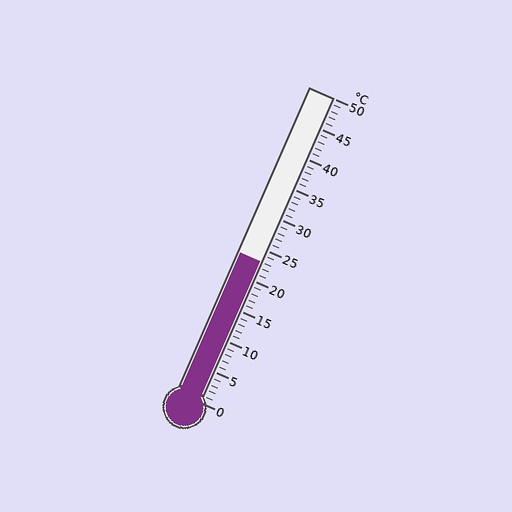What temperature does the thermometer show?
The thermometer shows approximately 23°C.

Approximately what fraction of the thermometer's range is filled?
The thermometer is filled to approximately 45% of its range.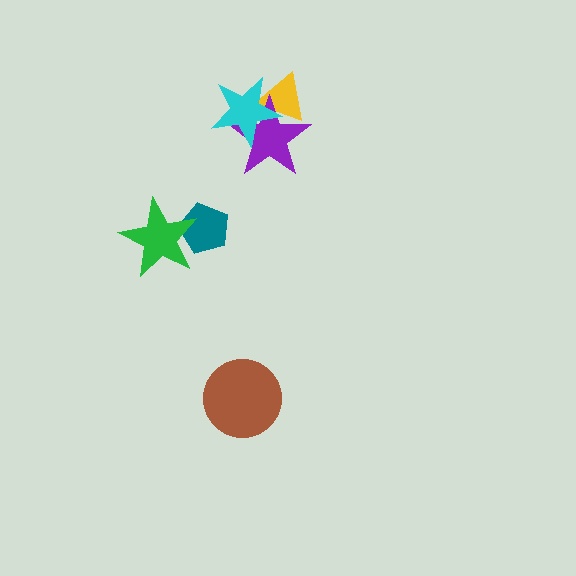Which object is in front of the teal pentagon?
The green star is in front of the teal pentagon.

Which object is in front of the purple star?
The cyan star is in front of the purple star.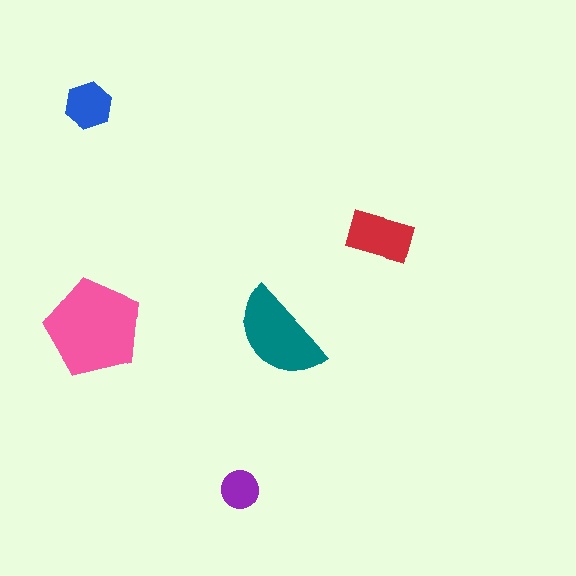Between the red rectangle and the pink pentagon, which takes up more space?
The pink pentagon.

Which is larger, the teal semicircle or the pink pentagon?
The pink pentagon.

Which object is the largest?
The pink pentagon.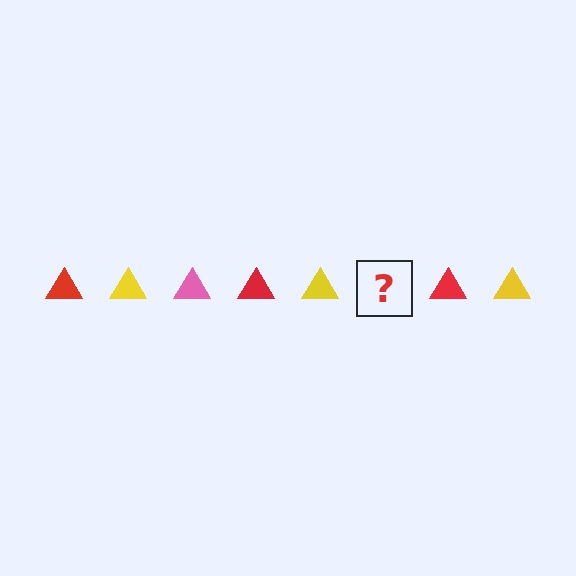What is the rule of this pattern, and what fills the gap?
The rule is that the pattern cycles through red, yellow, pink triangles. The gap should be filled with a pink triangle.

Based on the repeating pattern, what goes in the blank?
The blank should be a pink triangle.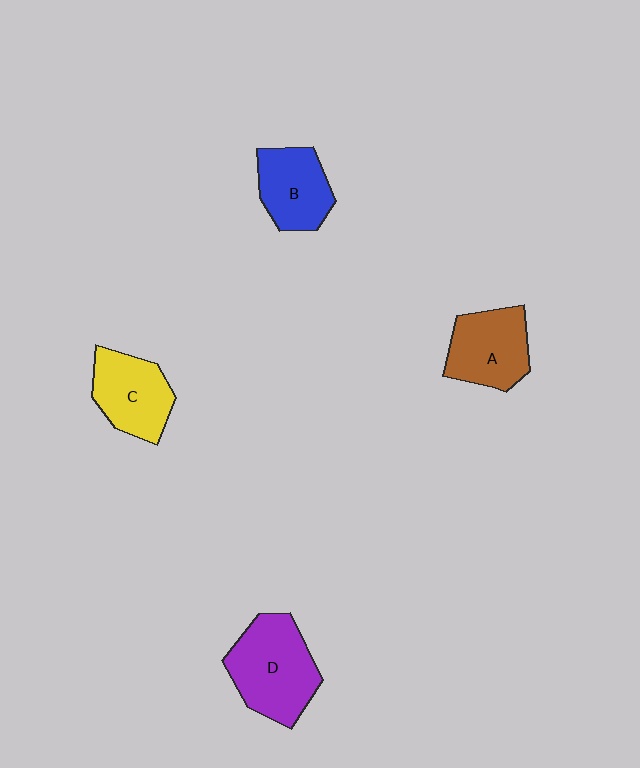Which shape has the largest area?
Shape D (purple).